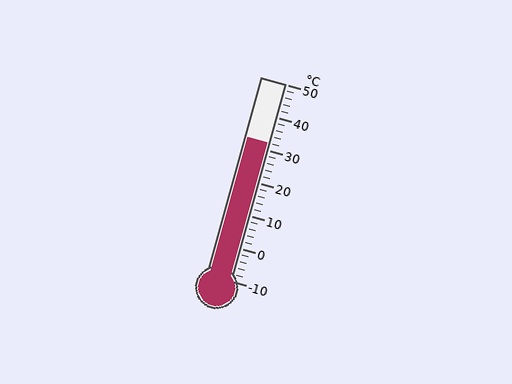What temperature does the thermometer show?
The thermometer shows approximately 32°C.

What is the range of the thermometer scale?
The thermometer scale ranges from -10°C to 50°C.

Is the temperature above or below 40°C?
The temperature is below 40°C.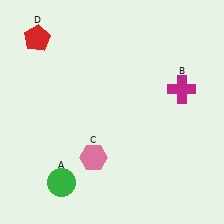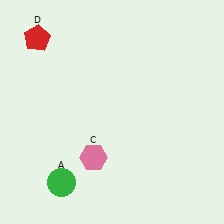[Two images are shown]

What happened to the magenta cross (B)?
The magenta cross (B) was removed in Image 2. It was in the top-right area of Image 1.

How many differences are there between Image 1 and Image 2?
There is 1 difference between the two images.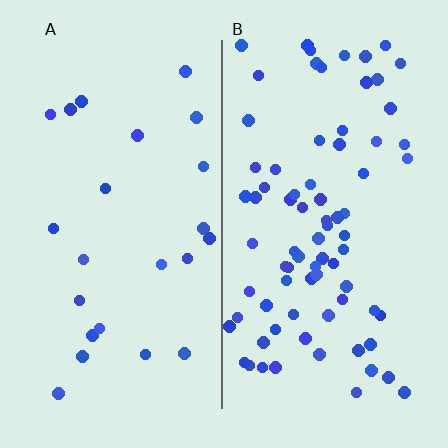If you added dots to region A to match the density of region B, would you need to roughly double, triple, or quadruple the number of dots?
Approximately triple.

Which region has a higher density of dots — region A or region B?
B (the right).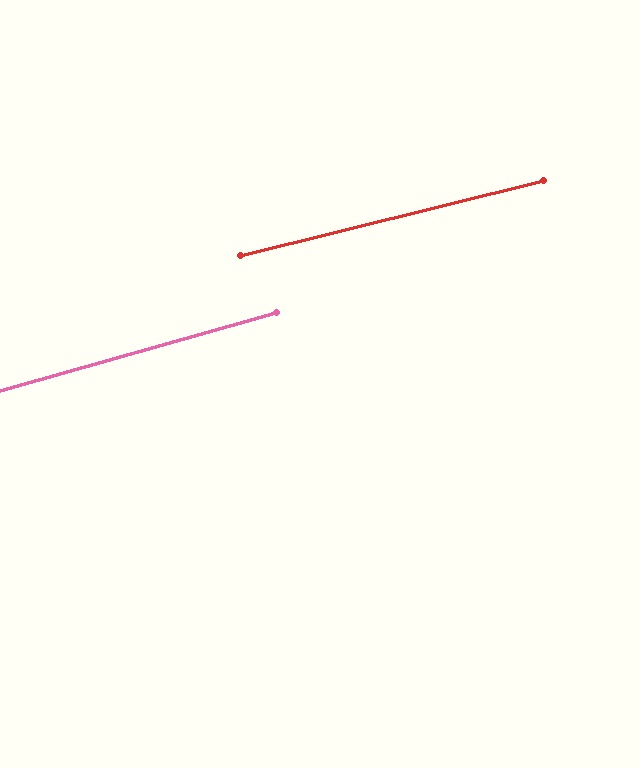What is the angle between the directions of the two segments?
Approximately 2 degrees.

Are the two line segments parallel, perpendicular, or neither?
Parallel — their directions differ by only 1.9°.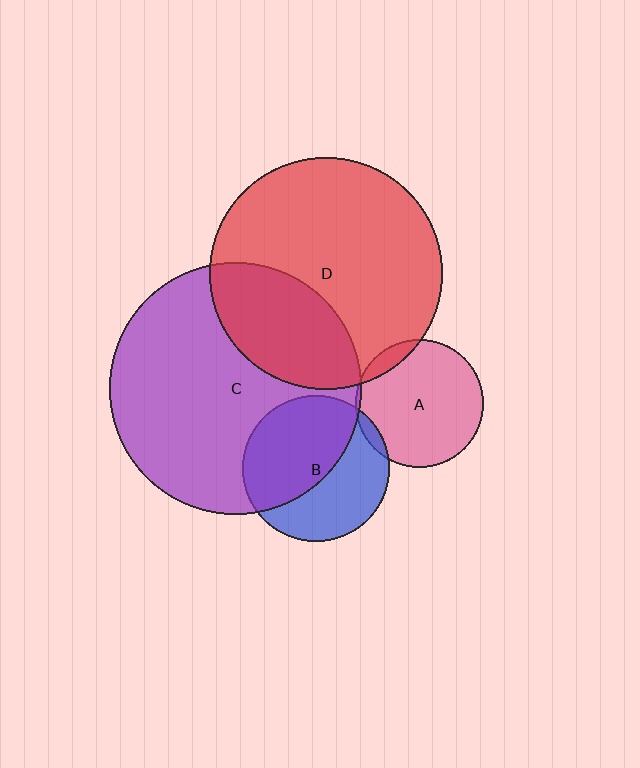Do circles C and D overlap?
Yes.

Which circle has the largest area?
Circle C (purple).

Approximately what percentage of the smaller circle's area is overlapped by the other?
Approximately 30%.